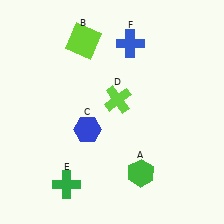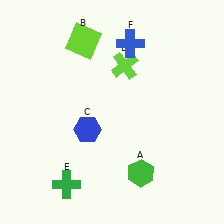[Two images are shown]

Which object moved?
The lime cross (D) moved up.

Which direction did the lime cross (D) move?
The lime cross (D) moved up.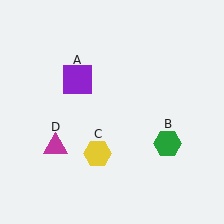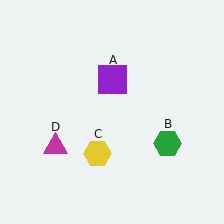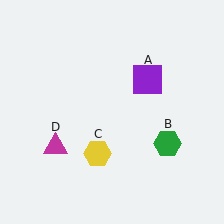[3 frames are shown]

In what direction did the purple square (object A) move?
The purple square (object A) moved right.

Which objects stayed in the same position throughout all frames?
Green hexagon (object B) and yellow hexagon (object C) and magenta triangle (object D) remained stationary.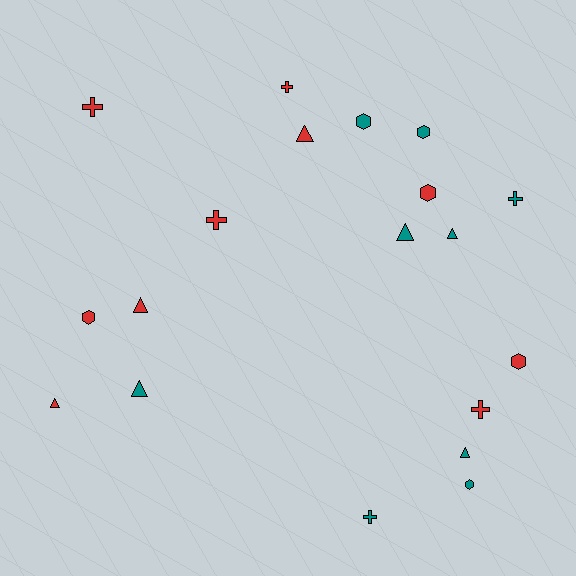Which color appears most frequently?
Red, with 10 objects.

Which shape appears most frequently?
Triangle, with 7 objects.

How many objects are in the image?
There are 19 objects.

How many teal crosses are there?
There are 2 teal crosses.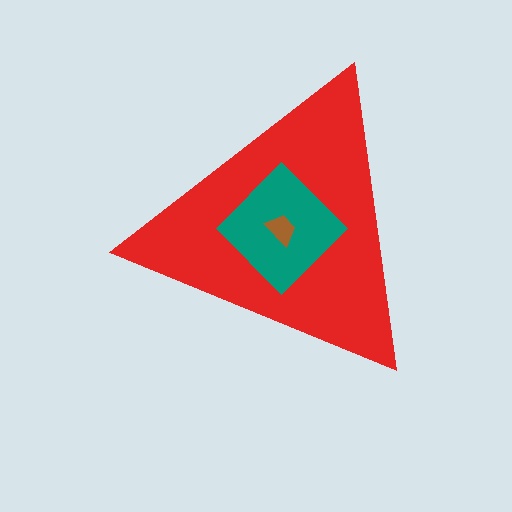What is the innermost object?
The brown trapezoid.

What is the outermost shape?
The red triangle.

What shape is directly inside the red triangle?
The teal diamond.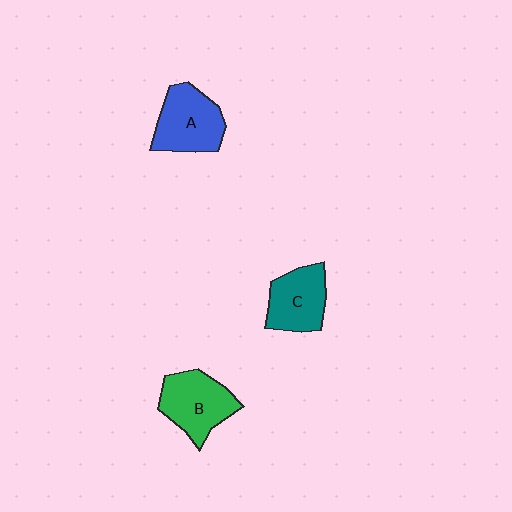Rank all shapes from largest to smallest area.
From largest to smallest: A (blue), B (green), C (teal).